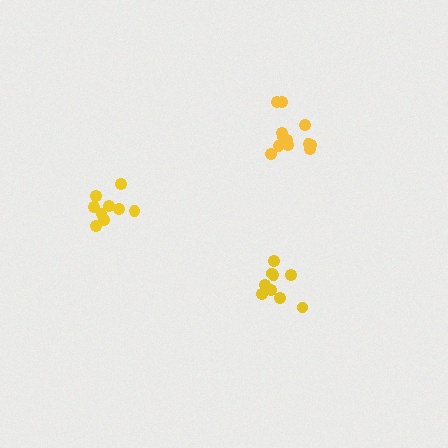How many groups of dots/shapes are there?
There are 3 groups.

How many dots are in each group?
Group 1: 9 dots, Group 2: 9 dots, Group 3: 12 dots (30 total).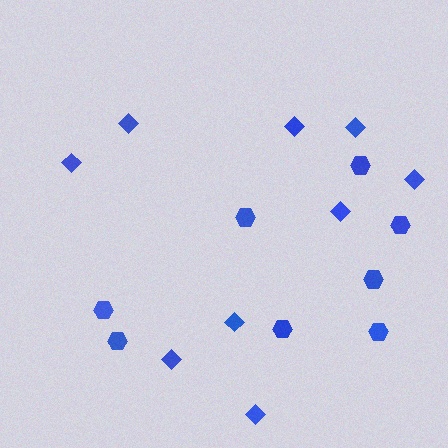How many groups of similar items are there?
There are 2 groups: one group of hexagons (8) and one group of diamonds (9).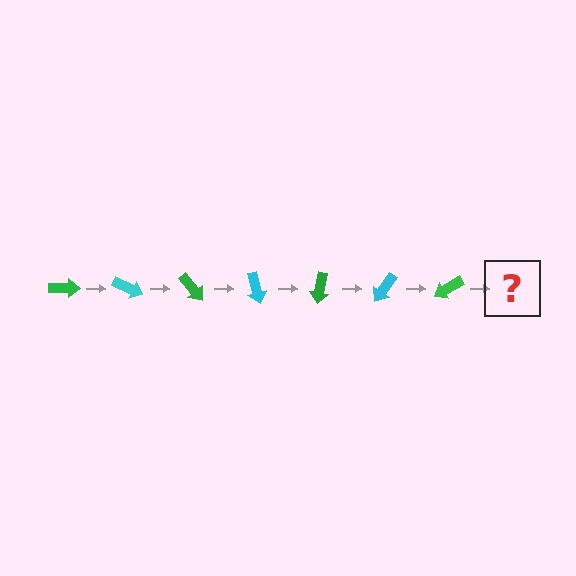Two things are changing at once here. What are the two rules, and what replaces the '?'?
The two rules are that it rotates 25 degrees each step and the color cycles through green and cyan. The '?' should be a cyan arrow, rotated 175 degrees from the start.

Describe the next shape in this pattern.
It should be a cyan arrow, rotated 175 degrees from the start.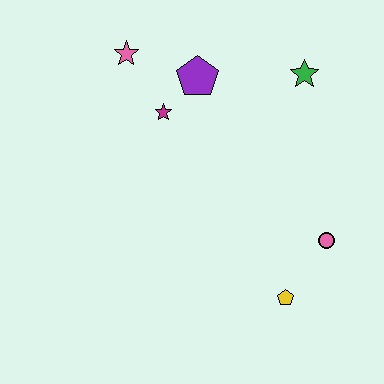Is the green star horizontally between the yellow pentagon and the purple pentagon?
No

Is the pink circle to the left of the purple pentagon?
No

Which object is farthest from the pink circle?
The pink star is farthest from the pink circle.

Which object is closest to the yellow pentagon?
The pink circle is closest to the yellow pentagon.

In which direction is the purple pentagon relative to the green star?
The purple pentagon is to the left of the green star.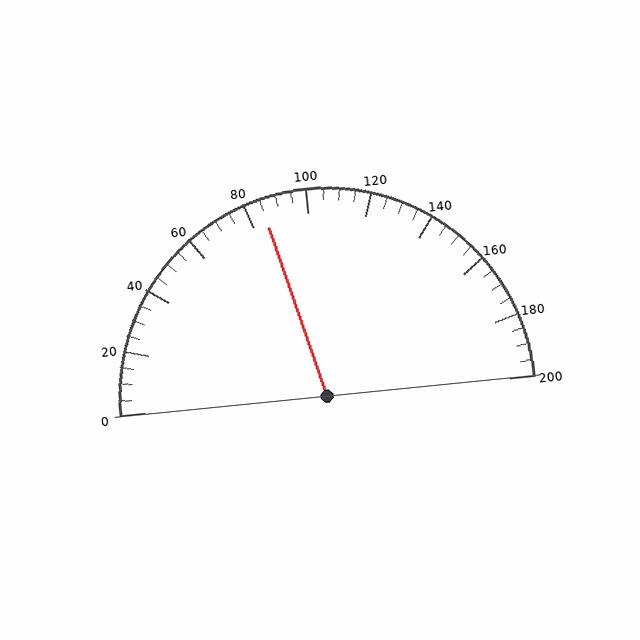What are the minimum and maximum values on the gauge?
The gauge ranges from 0 to 200.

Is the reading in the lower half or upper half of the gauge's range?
The reading is in the lower half of the range (0 to 200).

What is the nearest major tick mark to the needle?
The nearest major tick mark is 80.